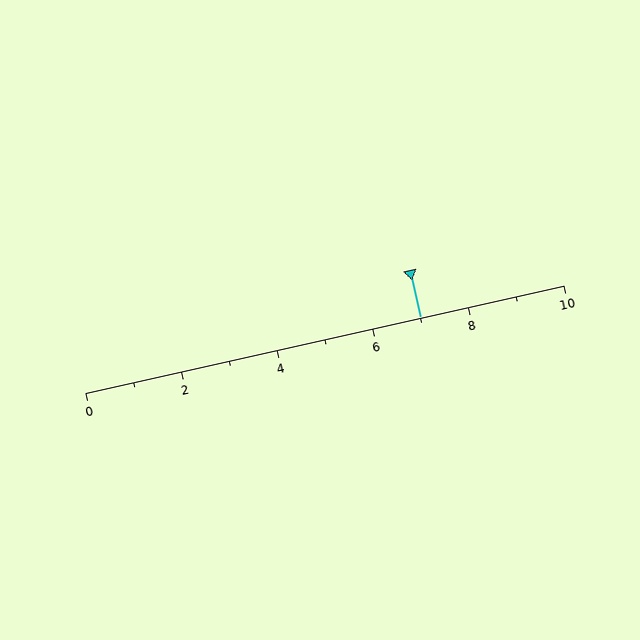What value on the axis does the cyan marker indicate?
The marker indicates approximately 7.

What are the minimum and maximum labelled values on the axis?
The axis runs from 0 to 10.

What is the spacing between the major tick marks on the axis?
The major ticks are spaced 2 apart.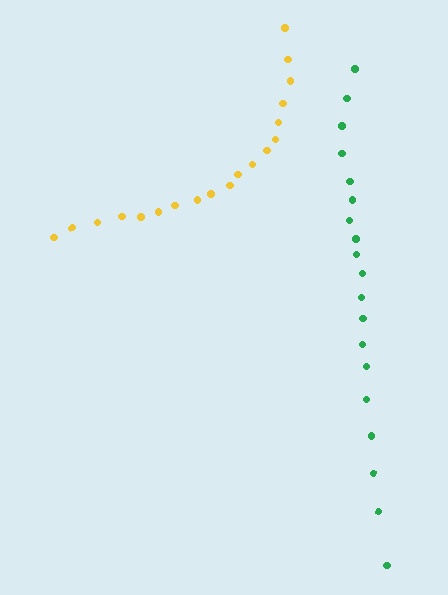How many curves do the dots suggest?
There are 2 distinct paths.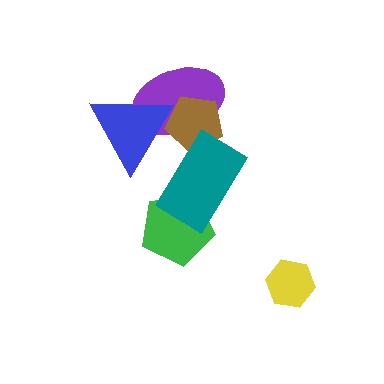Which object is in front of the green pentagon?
The teal rectangle is in front of the green pentagon.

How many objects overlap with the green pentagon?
1 object overlaps with the green pentagon.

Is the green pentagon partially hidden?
Yes, it is partially covered by another shape.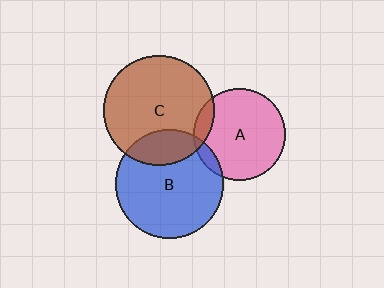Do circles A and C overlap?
Yes.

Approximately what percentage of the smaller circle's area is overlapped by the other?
Approximately 10%.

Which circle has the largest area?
Circle C (brown).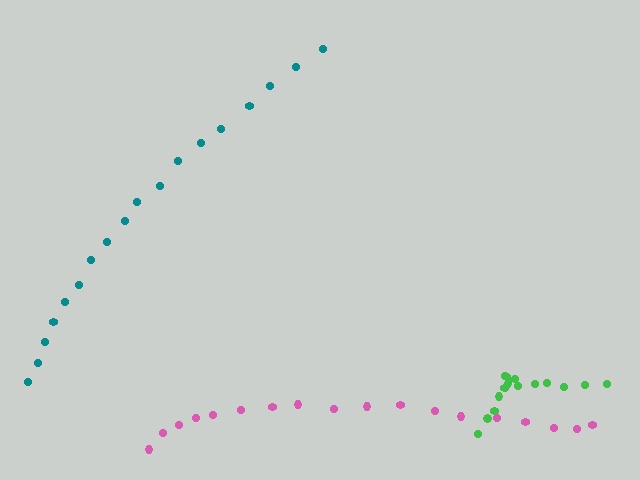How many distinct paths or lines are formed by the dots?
There are 3 distinct paths.